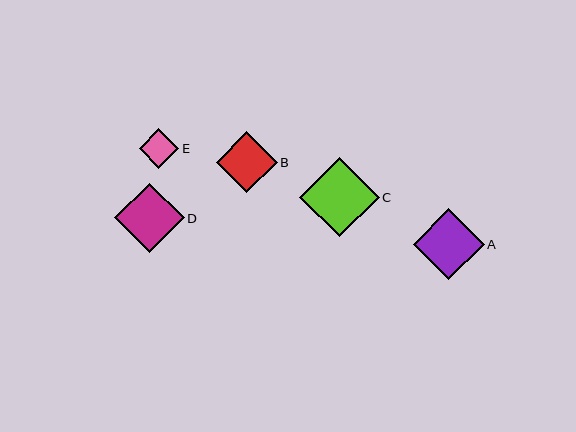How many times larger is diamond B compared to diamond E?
Diamond B is approximately 1.5 times the size of diamond E.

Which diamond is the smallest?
Diamond E is the smallest with a size of approximately 40 pixels.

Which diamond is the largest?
Diamond C is the largest with a size of approximately 79 pixels.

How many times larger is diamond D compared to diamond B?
Diamond D is approximately 1.1 times the size of diamond B.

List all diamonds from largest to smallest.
From largest to smallest: C, A, D, B, E.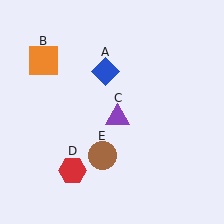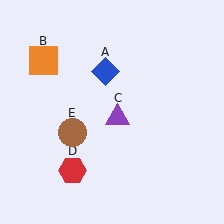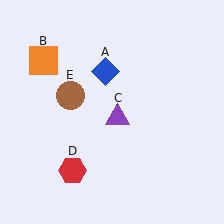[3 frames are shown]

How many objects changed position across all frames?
1 object changed position: brown circle (object E).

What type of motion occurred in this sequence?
The brown circle (object E) rotated clockwise around the center of the scene.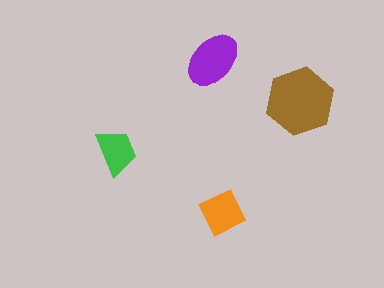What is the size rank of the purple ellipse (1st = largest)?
2nd.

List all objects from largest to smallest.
The brown hexagon, the purple ellipse, the orange square, the green trapezoid.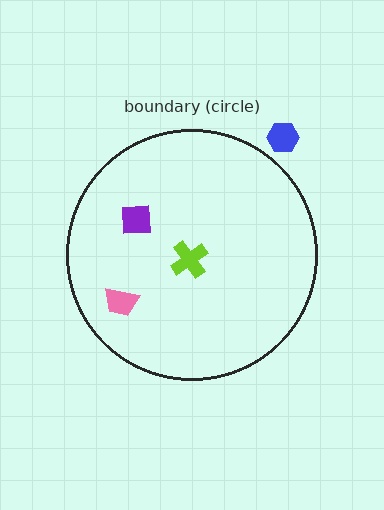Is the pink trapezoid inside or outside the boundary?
Inside.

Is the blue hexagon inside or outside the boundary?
Outside.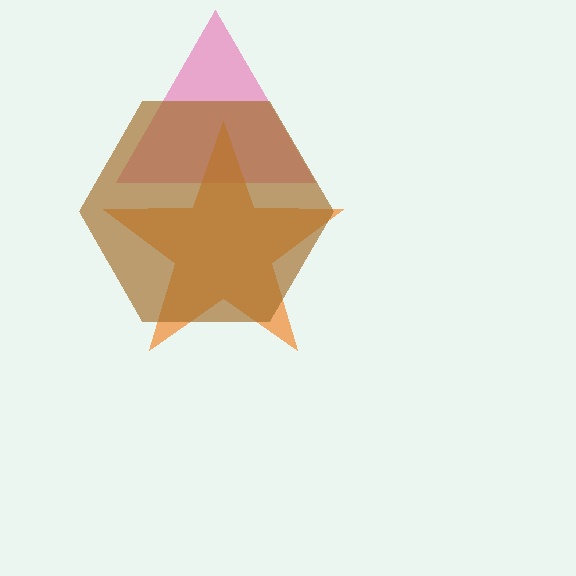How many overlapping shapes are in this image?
There are 3 overlapping shapes in the image.